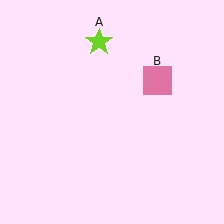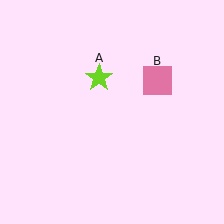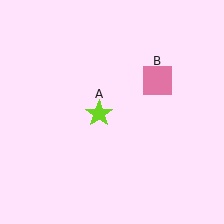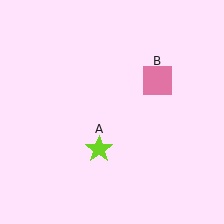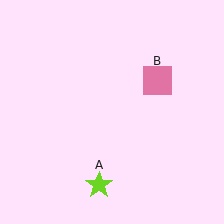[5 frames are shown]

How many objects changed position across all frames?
1 object changed position: lime star (object A).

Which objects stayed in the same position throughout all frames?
Pink square (object B) remained stationary.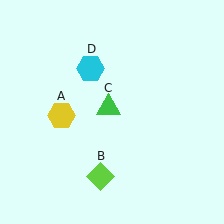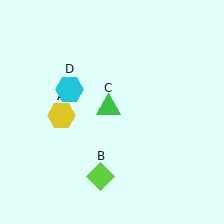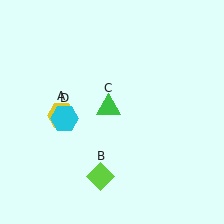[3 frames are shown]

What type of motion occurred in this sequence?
The cyan hexagon (object D) rotated counterclockwise around the center of the scene.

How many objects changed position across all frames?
1 object changed position: cyan hexagon (object D).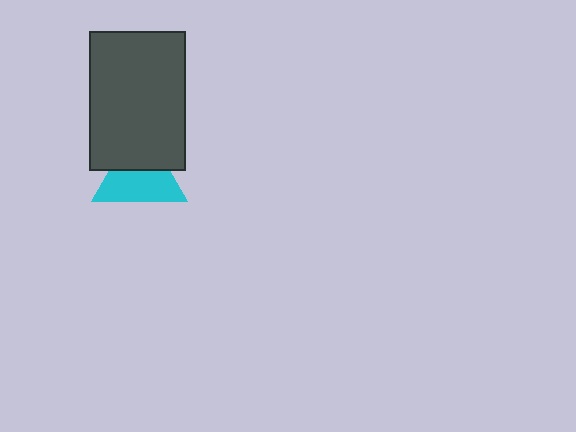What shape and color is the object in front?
The object in front is a dark gray rectangle.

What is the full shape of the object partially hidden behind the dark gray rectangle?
The partially hidden object is a cyan triangle.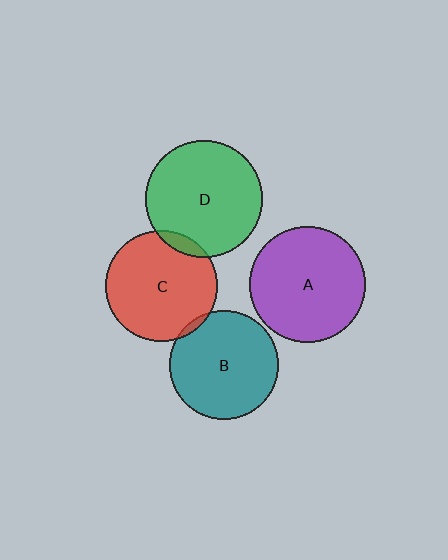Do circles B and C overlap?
Yes.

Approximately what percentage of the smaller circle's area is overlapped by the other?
Approximately 5%.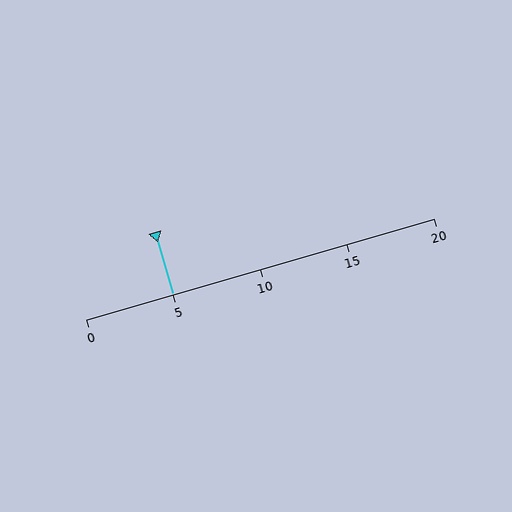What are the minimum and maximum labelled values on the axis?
The axis runs from 0 to 20.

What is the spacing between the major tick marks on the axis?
The major ticks are spaced 5 apart.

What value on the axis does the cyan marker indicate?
The marker indicates approximately 5.